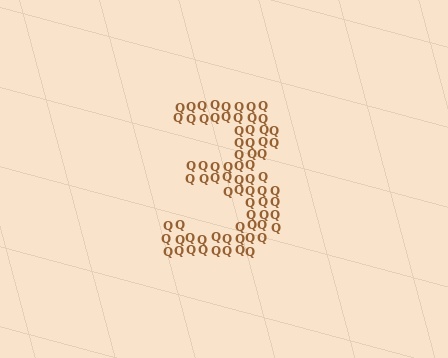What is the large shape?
The large shape is the digit 3.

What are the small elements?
The small elements are letter Q's.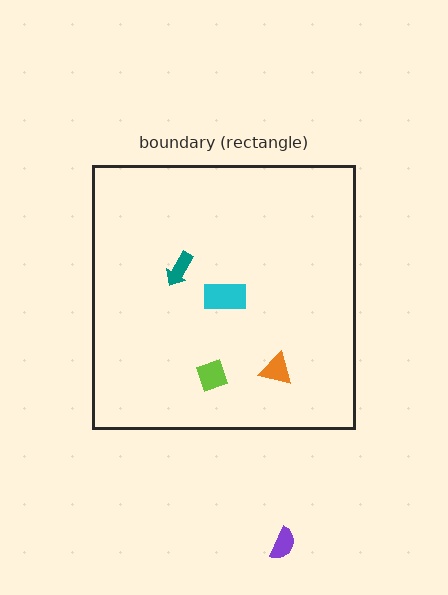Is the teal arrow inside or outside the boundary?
Inside.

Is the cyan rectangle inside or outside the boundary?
Inside.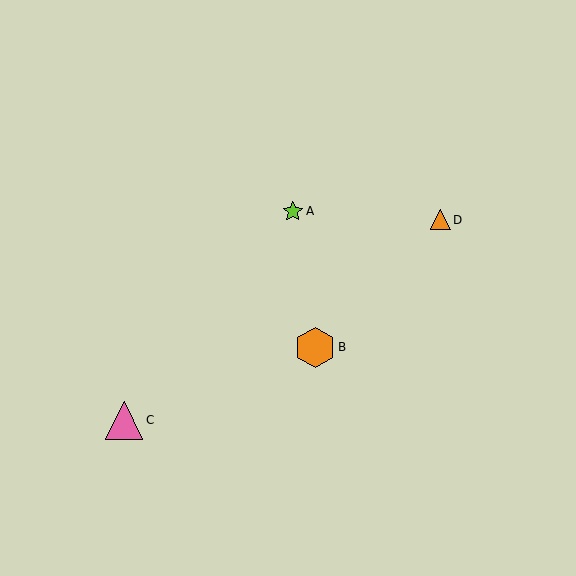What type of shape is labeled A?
Shape A is a lime star.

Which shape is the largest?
The orange hexagon (labeled B) is the largest.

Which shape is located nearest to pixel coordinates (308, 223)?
The lime star (labeled A) at (293, 211) is nearest to that location.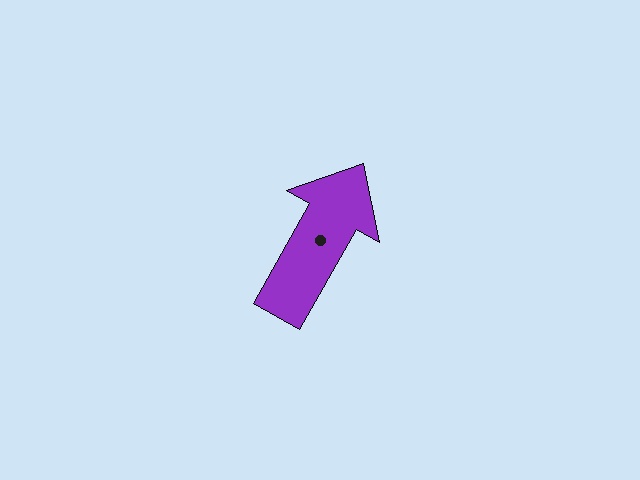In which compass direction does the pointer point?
Northeast.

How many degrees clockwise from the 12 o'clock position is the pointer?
Approximately 29 degrees.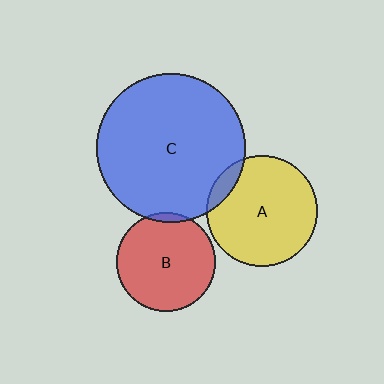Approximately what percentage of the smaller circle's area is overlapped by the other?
Approximately 5%.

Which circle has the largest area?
Circle C (blue).